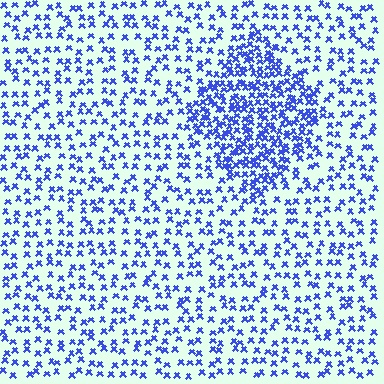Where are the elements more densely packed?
The elements are more densely packed inside the diamond boundary.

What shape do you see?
I see a diamond.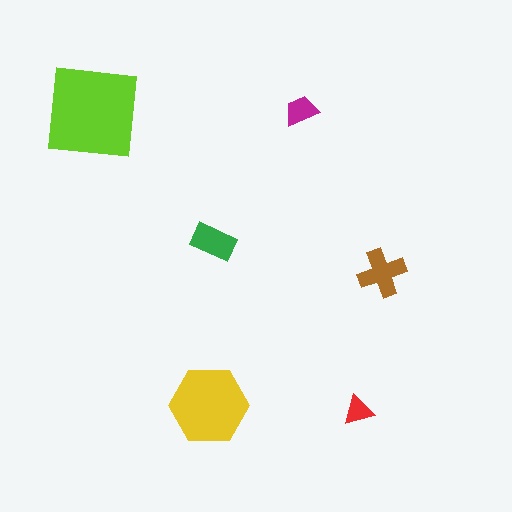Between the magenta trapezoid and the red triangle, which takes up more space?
The magenta trapezoid.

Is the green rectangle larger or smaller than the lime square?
Smaller.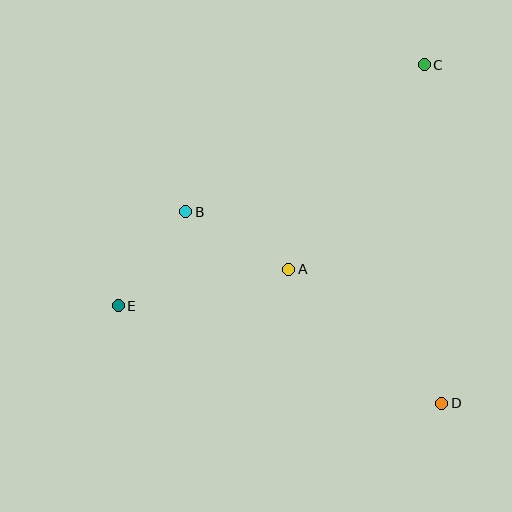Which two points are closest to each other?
Points B and E are closest to each other.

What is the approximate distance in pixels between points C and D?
The distance between C and D is approximately 339 pixels.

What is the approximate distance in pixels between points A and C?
The distance between A and C is approximately 245 pixels.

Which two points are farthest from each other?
Points C and E are farthest from each other.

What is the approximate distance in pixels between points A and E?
The distance between A and E is approximately 174 pixels.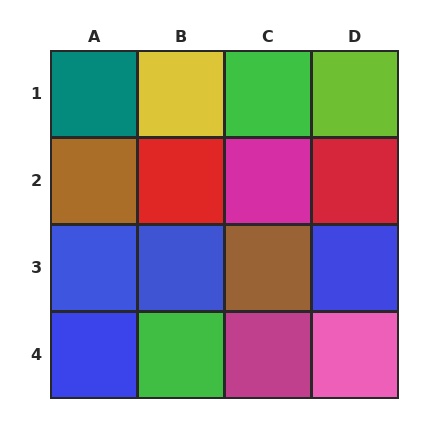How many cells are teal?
1 cell is teal.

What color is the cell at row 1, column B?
Yellow.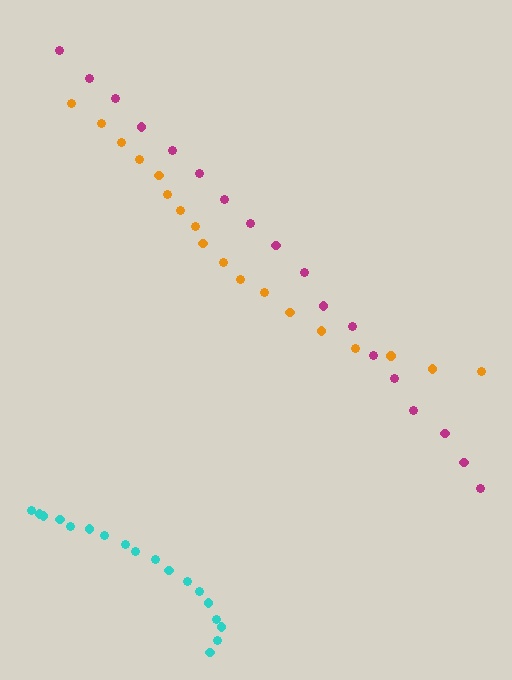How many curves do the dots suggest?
There are 3 distinct paths.